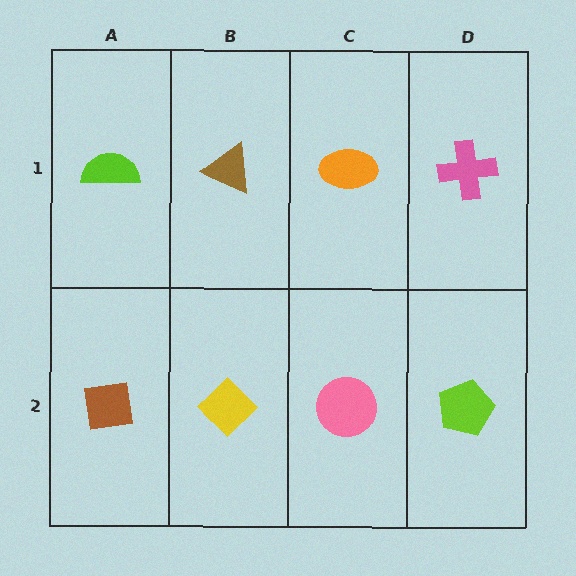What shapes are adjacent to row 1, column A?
A brown square (row 2, column A), a brown triangle (row 1, column B).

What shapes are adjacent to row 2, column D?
A pink cross (row 1, column D), a pink circle (row 2, column C).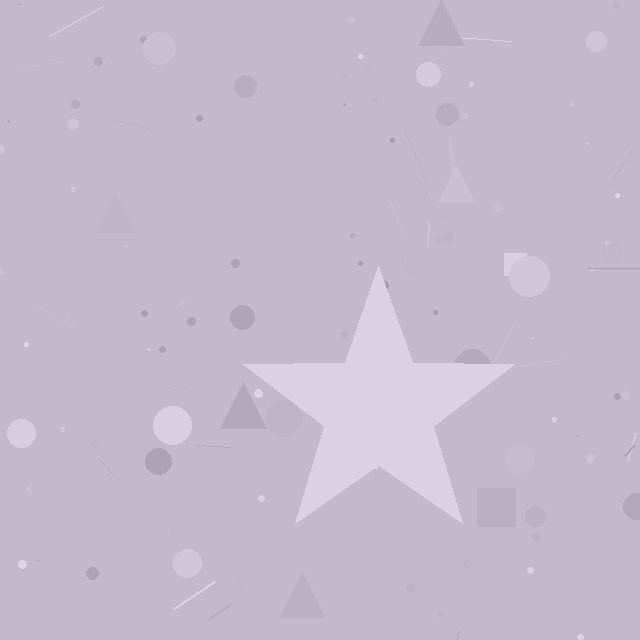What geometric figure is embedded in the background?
A star is embedded in the background.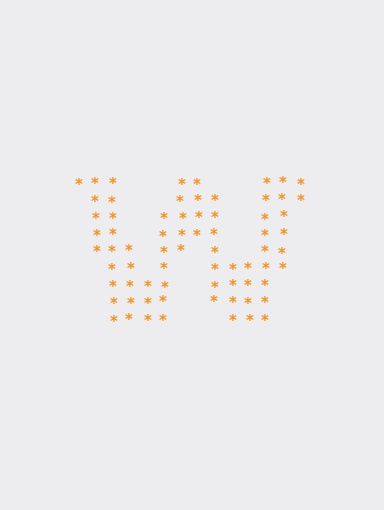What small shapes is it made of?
It is made of small asterisks.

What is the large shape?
The large shape is the letter W.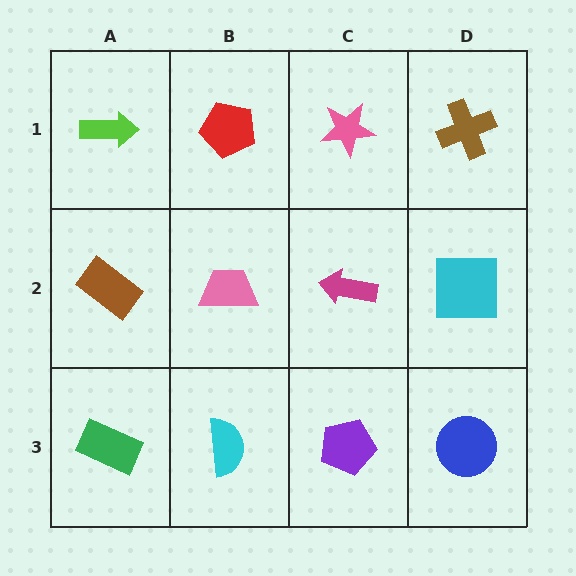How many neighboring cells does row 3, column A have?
2.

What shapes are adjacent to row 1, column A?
A brown rectangle (row 2, column A), a red pentagon (row 1, column B).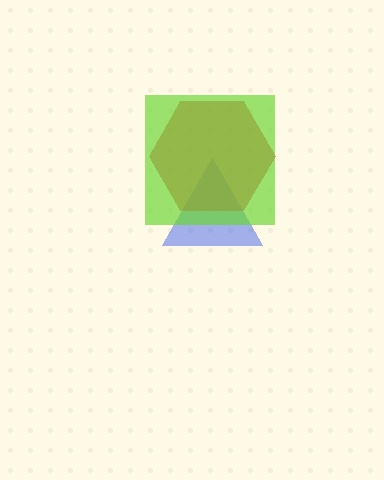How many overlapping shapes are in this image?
There are 3 overlapping shapes in the image.